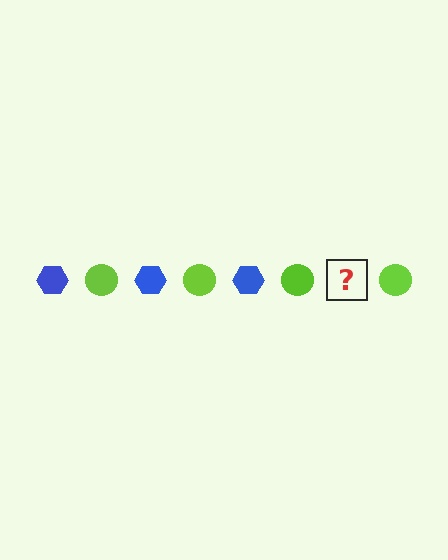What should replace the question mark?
The question mark should be replaced with a blue hexagon.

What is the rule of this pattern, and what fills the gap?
The rule is that the pattern alternates between blue hexagon and lime circle. The gap should be filled with a blue hexagon.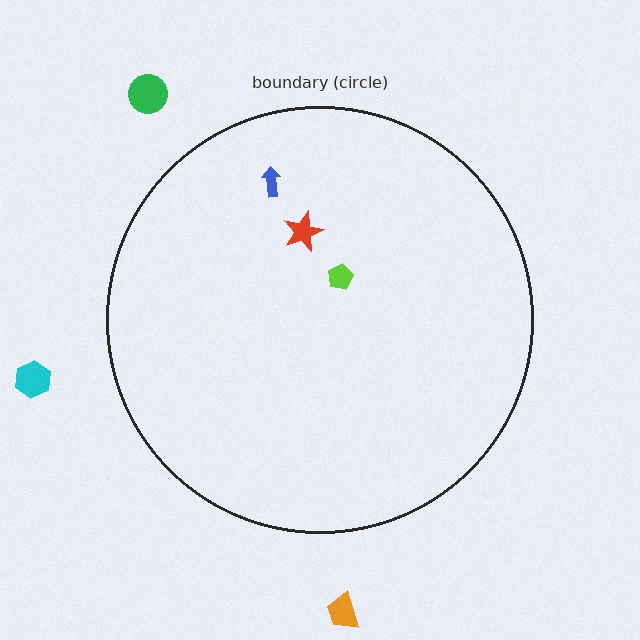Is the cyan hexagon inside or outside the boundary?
Outside.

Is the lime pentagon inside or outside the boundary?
Inside.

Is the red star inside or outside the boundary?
Inside.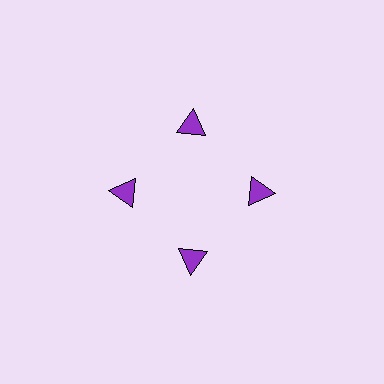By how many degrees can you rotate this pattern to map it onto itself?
The pattern maps onto itself every 90 degrees of rotation.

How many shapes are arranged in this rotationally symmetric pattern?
There are 4 shapes, arranged in 4 groups of 1.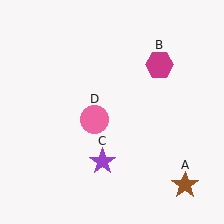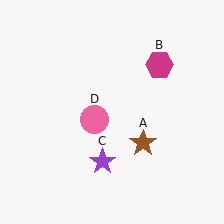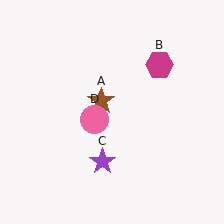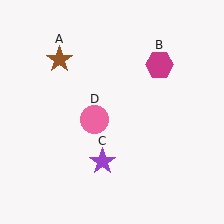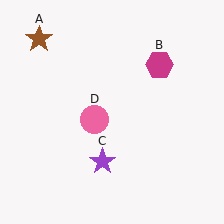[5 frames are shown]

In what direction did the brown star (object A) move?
The brown star (object A) moved up and to the left.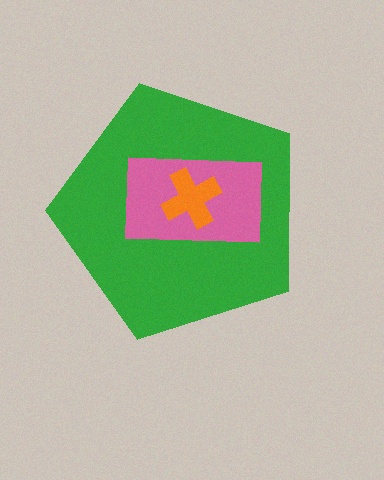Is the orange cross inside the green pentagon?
Yes.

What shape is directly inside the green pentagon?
The pink rectangle.